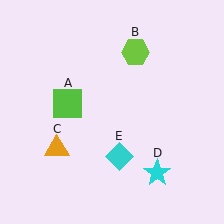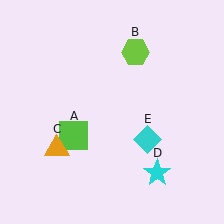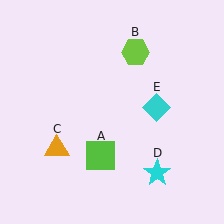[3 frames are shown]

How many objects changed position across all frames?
2 objects changed position: lime square (object A), cyan diamond (object E).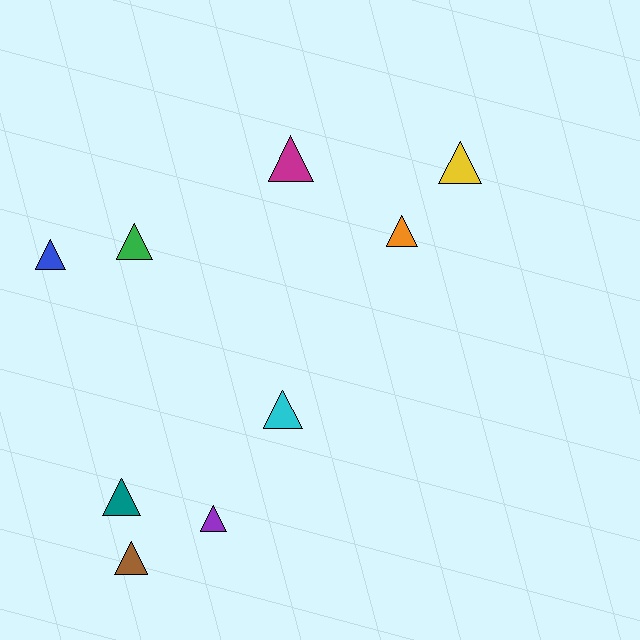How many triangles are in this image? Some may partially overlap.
There are 9 triangles.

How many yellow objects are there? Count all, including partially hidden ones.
There is 1 yellow object.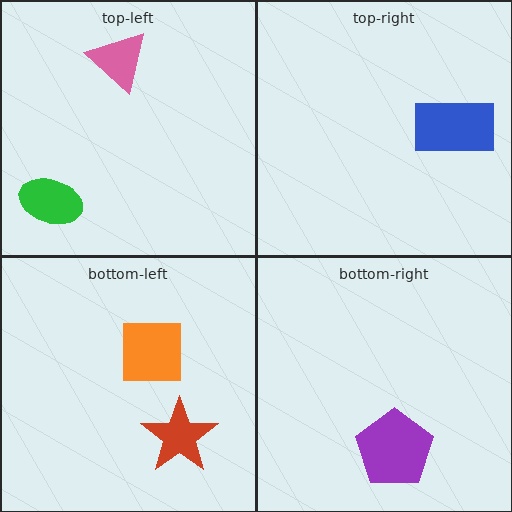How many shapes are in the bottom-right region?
1.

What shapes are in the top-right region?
The blue rectangle.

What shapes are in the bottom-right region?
The purple pentagon.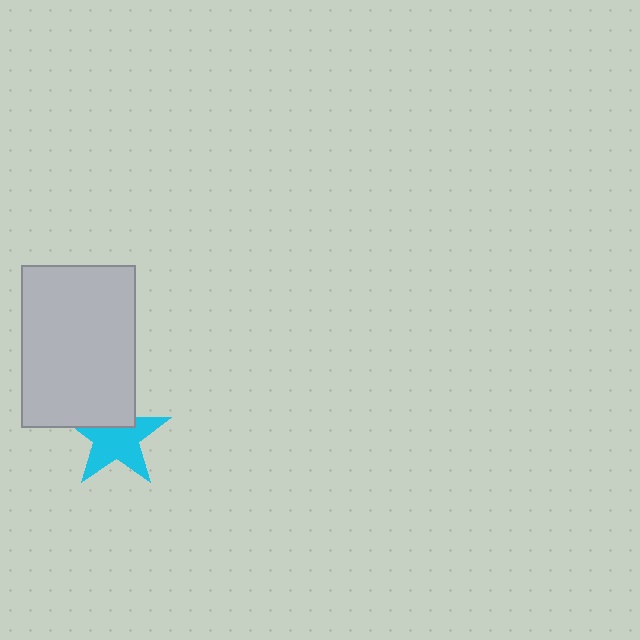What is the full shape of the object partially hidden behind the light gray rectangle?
The partially hidden object is a cyan star.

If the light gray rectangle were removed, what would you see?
You would see the complete cyan star.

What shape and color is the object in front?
The object in front is a light gray rectangle.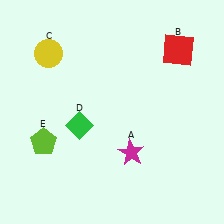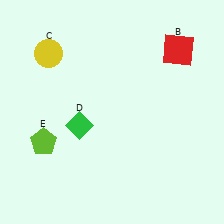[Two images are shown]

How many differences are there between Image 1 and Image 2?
There is 1 difference between the two images.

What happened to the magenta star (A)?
The magenta star (A) was removed in Image 2. It was in the bottom-right area of Image 1.